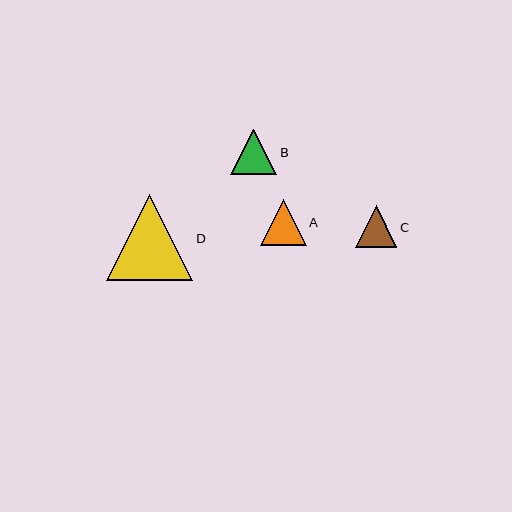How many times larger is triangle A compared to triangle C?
Triangle A is approximately 1.1 times the size of triangle C.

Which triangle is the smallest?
Triangle C is the smallest with a size of approximately 41 pixels.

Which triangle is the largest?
Triangle D is the largest with a size of approximately 86 pixels.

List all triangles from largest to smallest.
From largest to smallest: D, B, A, C.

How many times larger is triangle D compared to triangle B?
Triangle D is approximately 1.9 times the size of triangle B.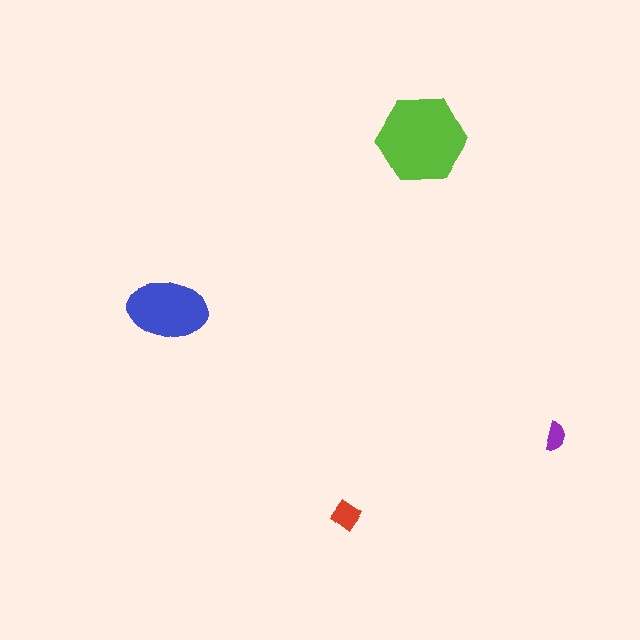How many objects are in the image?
There are 4 objects in the image.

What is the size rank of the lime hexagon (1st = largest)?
1st.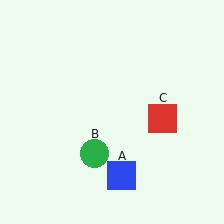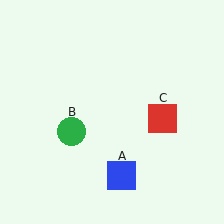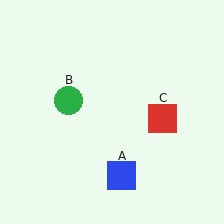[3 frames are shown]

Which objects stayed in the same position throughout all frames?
Blue square (object A) and red square (object C) remained stationary.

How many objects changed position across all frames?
1 object changed position: green circle (object B).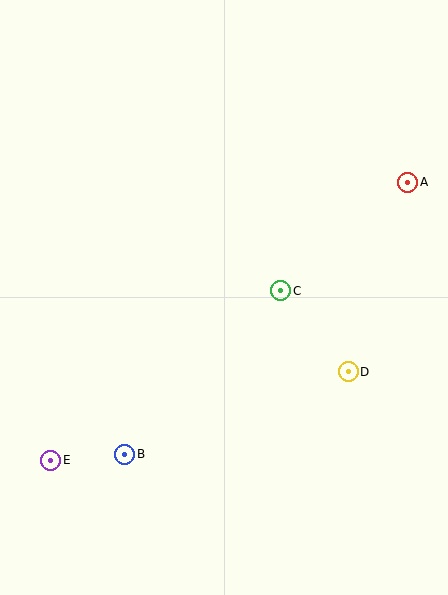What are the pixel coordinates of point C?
Point C is at (281, 291).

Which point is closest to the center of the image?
Point C at (281, 291) is closest to the center.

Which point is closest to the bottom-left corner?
Point E is closest to the bottom-left corner.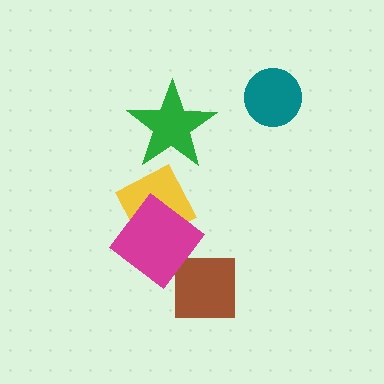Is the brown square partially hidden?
Yes, it is partially covered by another shape.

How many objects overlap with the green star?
0 objects overlap with the green star.